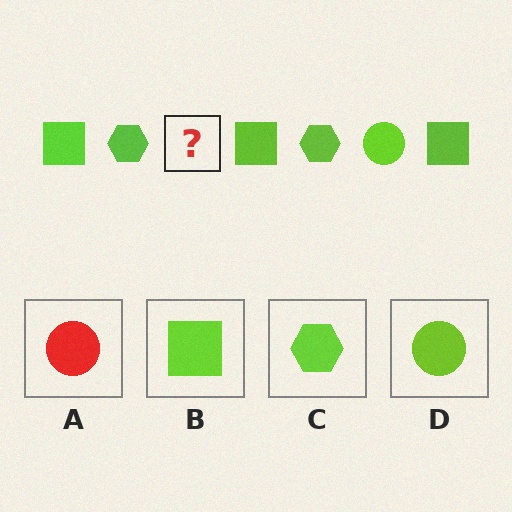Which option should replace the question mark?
Option D.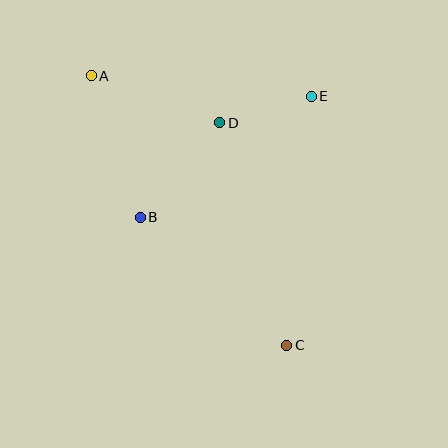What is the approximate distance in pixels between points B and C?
The distance between B and C is approximately 194 pixels.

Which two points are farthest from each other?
Points A and C are farthest from each other.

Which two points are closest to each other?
Points D and E are closest to each other.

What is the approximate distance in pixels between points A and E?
The distance between A and E is approximately 221 pixels.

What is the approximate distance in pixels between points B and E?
The distance between B and E is approximately 209 pixels.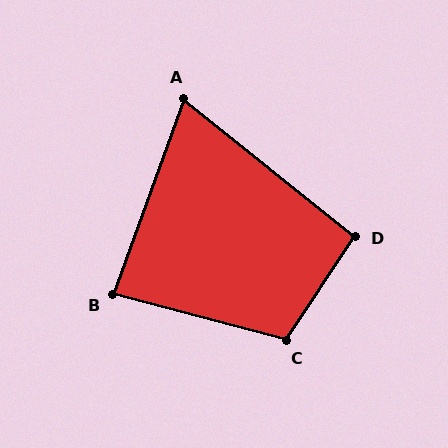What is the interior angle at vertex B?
Approximately 85 degrees (acute).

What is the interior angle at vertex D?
Approximately 95 degrees (obtuse).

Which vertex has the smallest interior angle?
A, at approximately 71 degrees.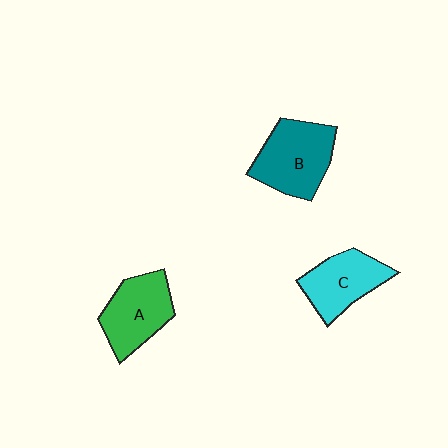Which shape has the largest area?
Shape B (teal).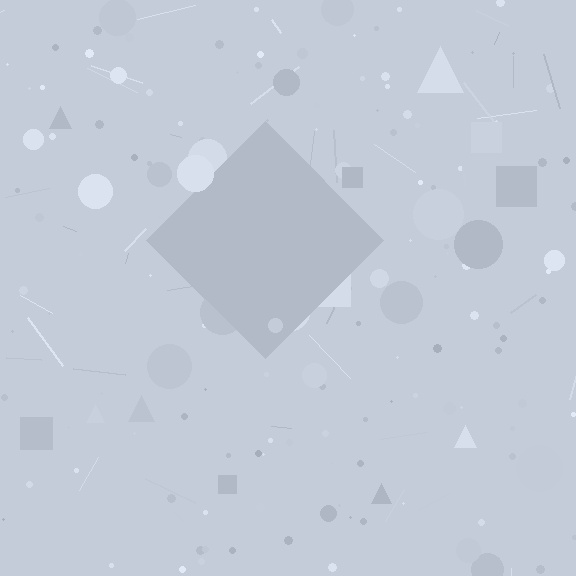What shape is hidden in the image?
A diamond is hidden in the image.